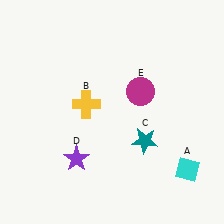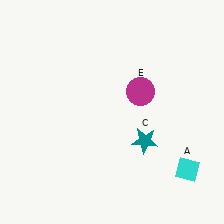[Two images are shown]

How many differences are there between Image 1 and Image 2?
There are 2 differences between the two images.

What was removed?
The purple star (D), the yellow cross (B) were removed in Image 2.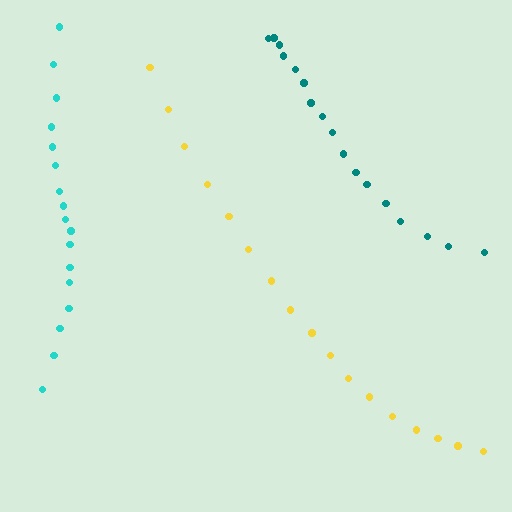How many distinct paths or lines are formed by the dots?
There are 3 distinct paths.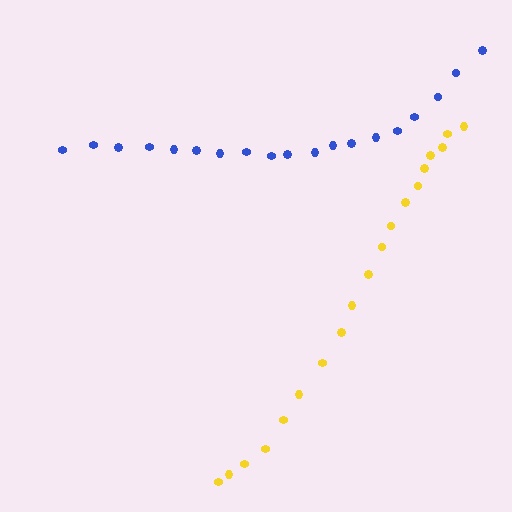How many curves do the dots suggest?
There are 2 distinct paths.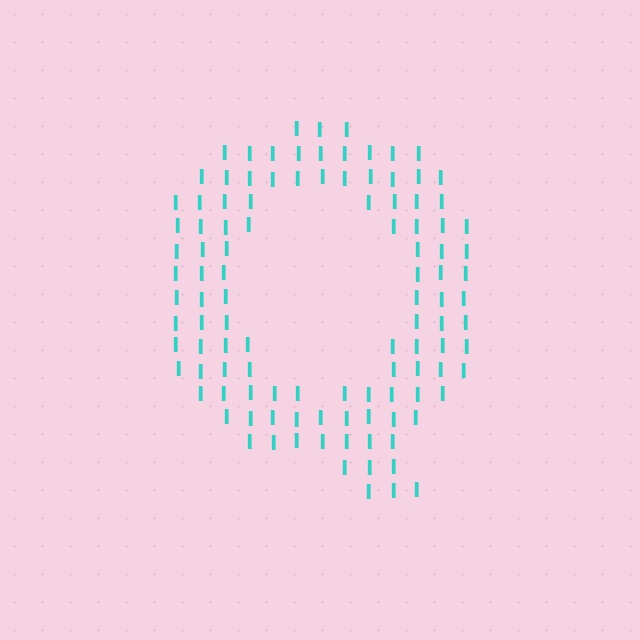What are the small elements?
The small elements are letter I's.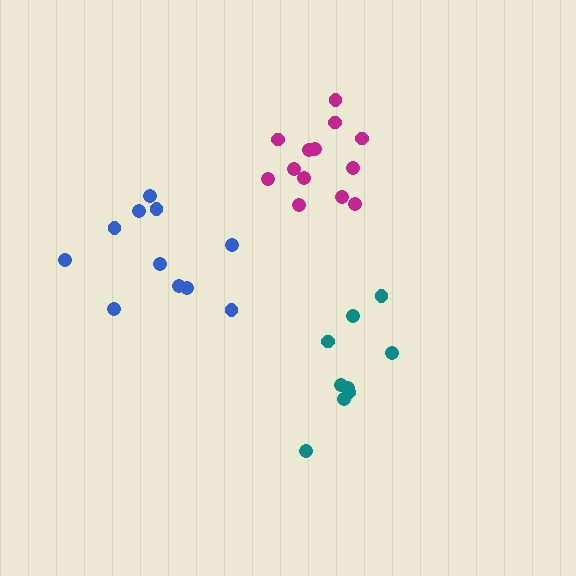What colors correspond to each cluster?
The clusters are colored: blue, teal, magenta.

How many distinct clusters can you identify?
There are 3 distinct clusters.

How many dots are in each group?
Group 1: 11 dots, Group 2: 9 dots, Group 3: 13 dots (33 total).